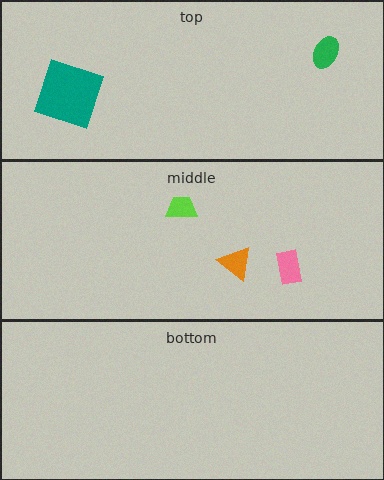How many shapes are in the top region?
2.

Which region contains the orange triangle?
The middle region.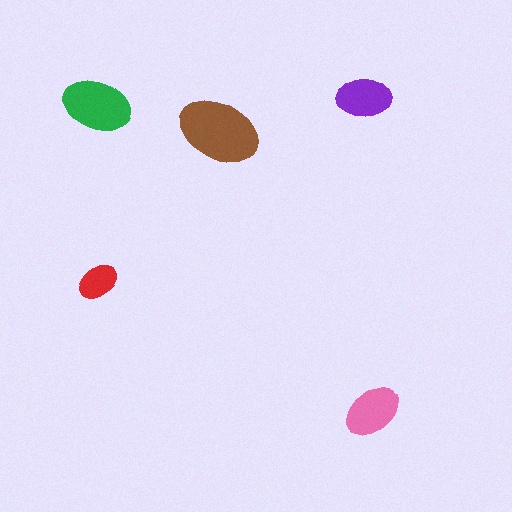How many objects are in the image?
There are 5 objects in the image.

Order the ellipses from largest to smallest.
the brown one, the green one, the pink one, the purple one, the red one.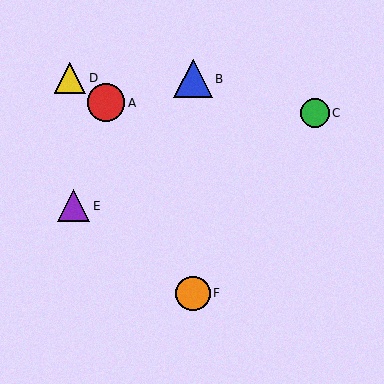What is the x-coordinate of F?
Object F is at x≈193.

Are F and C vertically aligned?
No, F is at x≈193 and C is at x≈315.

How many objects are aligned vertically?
2 objects (B, F) are aligned vertically.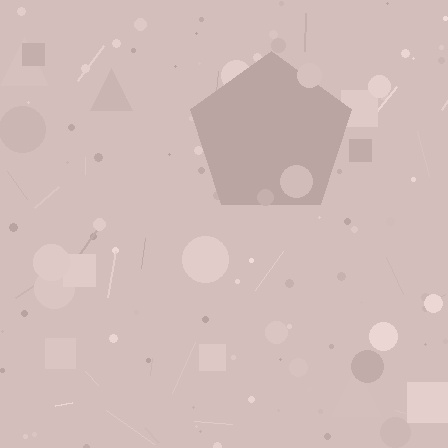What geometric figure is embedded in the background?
A pentagon is embedded in the background.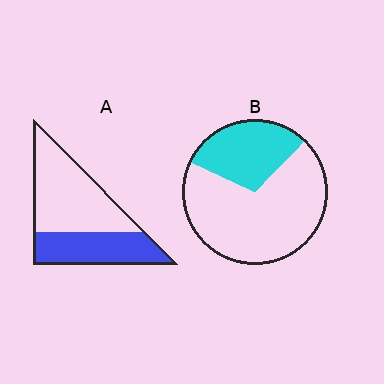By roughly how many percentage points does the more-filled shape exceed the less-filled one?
By roughly 10 percentage points (A over B).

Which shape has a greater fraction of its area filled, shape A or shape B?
Shape A.